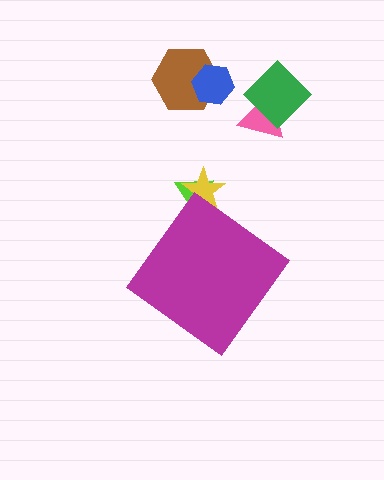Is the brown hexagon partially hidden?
No, the brown hexagon is fully visible.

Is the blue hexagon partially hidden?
No, the blue hexagon is fully visible.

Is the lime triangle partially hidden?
Yes, the lime triangle is partially hidden behind the magenta diamond.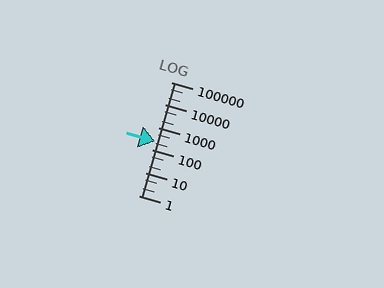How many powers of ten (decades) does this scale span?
The scale spans 5 decades, from 1 to 100000.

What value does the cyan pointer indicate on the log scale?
The pointer indicates approximately 260.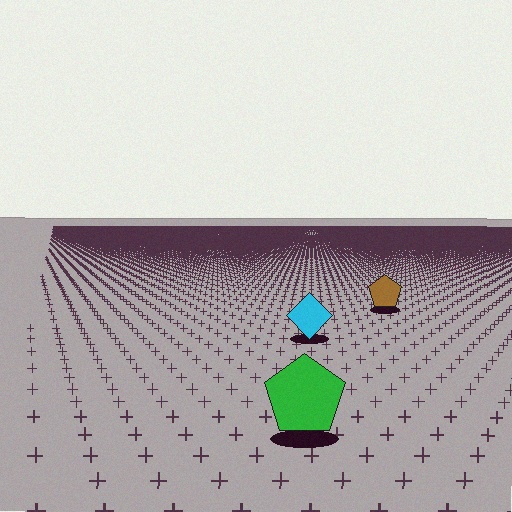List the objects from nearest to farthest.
From nearest to farthest: the green pentagon, the cyan diamond, the brown pentagon.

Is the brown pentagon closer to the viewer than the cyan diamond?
No. The cyan diamond is closer — you can tell from the texture gradient: the ground texture is coarser near it.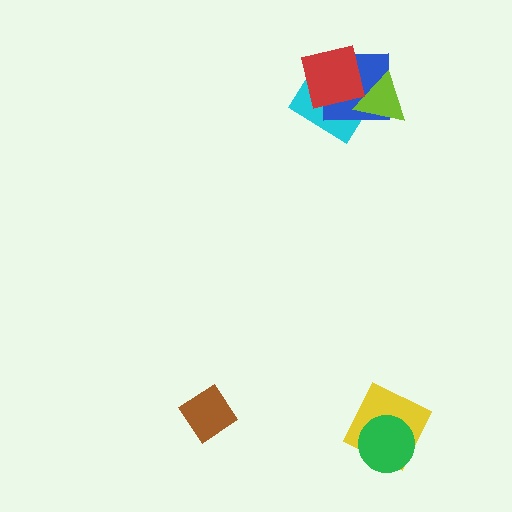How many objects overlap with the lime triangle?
3 objects overlap with the lime triangle.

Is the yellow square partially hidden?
Yes, it is partially covered by another shape.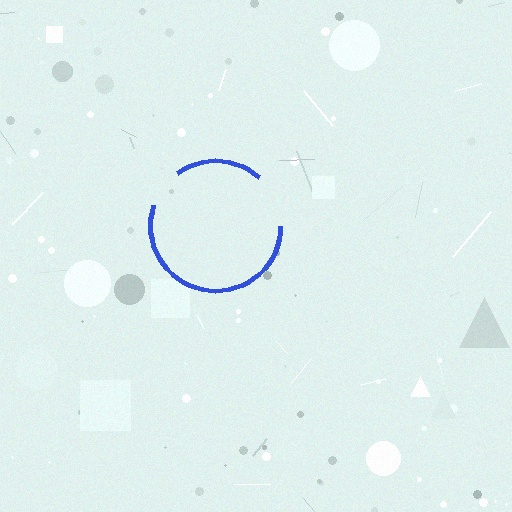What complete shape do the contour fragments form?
The contour fragments form a circle.